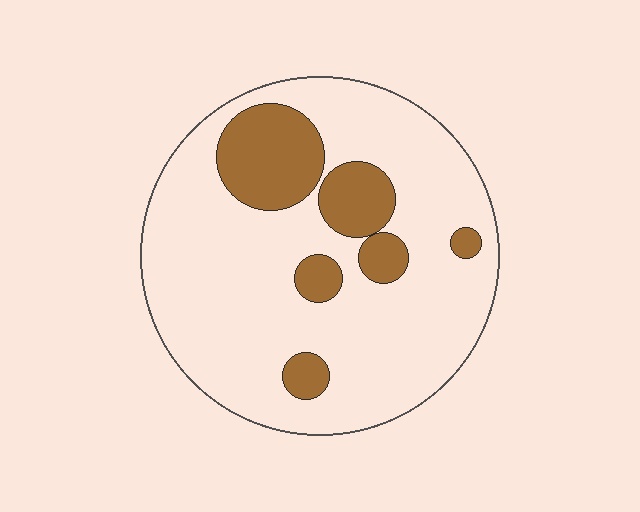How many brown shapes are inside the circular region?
6.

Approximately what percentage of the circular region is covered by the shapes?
Approximately 20%.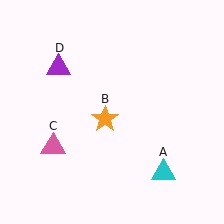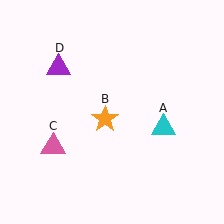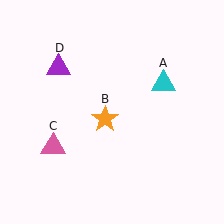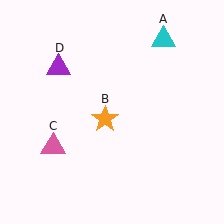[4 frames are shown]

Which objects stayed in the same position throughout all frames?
Orange star (object B) and pink triangle (object C) and purple triangle (object D) remained stationary.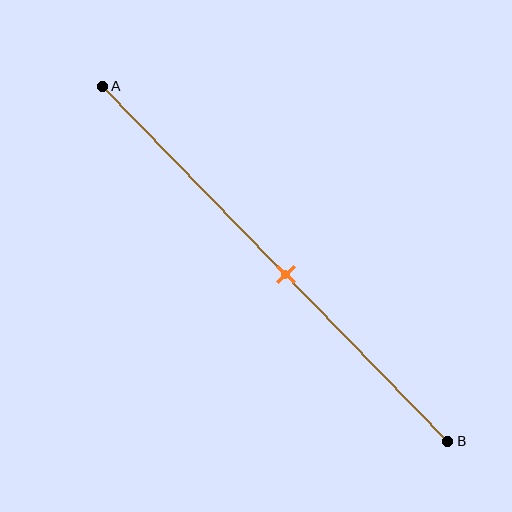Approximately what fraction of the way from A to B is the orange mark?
The orange mark is approximately 55% of the way from A to B.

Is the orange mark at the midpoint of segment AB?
No, the mark is at about 55% from A, not at the 50% midpoint.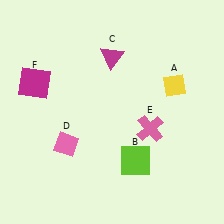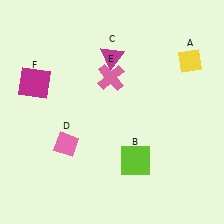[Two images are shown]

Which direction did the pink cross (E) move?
The pink cross (E) moved up.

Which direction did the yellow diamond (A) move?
The yellow diamond (A) moved up.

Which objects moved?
The objects that moved are: the yellow diamond (A), the pink cross (E).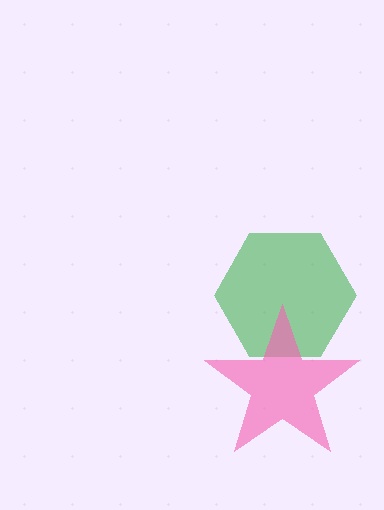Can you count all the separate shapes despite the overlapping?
Yes, there are 2 separate shapes.